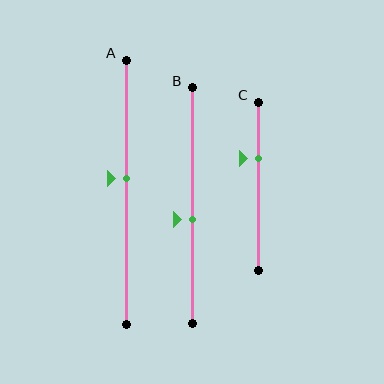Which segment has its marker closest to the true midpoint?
Segment A has its marker closest to the true midpoint.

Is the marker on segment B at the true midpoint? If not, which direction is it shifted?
No, the marker on segment B is shifted downward by about 6% of the segment length.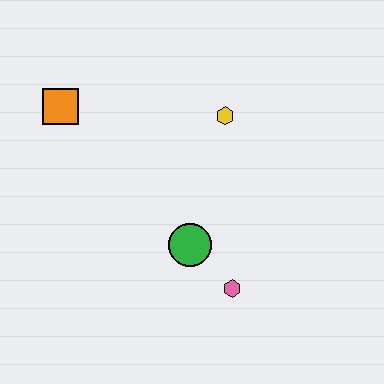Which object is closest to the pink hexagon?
The green circle is closest to the pink hexagon.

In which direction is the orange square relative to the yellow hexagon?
The orange square is to the left of the yellow hexagon.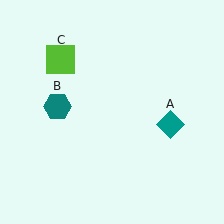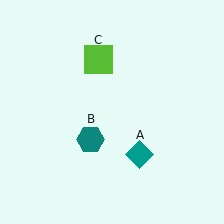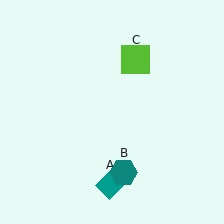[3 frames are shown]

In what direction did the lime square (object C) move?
The lime square (object C) moved right.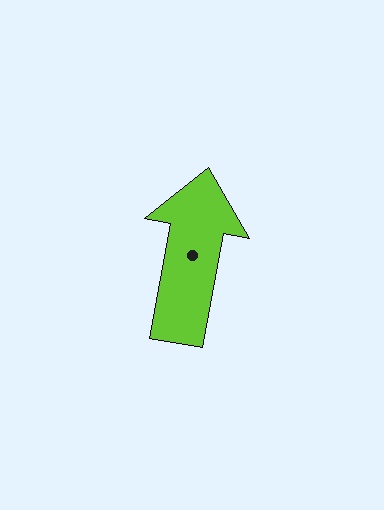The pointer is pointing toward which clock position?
Roughly 12 o'clock.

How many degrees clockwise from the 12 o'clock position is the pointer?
Approximately 11 degrees.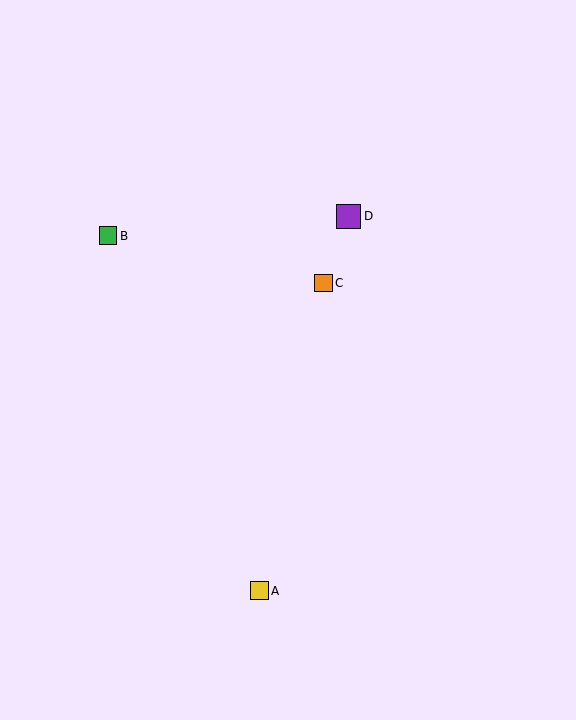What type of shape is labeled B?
Shape B is a green square.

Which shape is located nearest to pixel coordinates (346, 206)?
The purple square (labeled D) at (349, 216) is nearest to that location.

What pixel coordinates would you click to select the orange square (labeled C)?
Click at (324, 283) to select the orange square C.